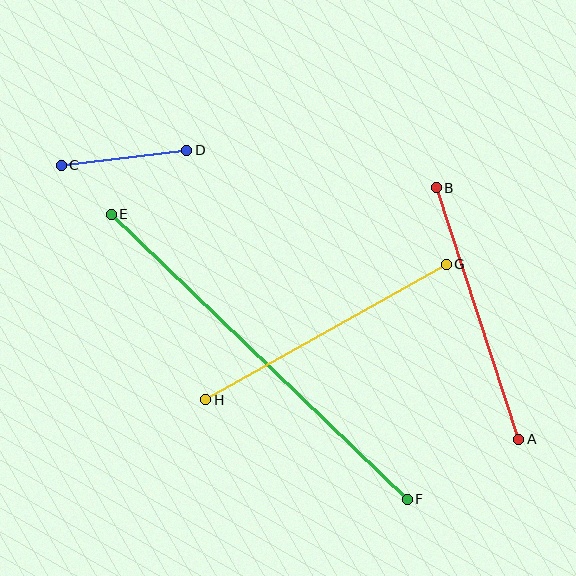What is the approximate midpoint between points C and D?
The midpoint is at approximately (124, 158) pixels.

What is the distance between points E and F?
The distance is approximately 411 pixels.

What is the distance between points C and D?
The distance is approximately 126 pixels.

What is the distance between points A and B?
The distance is approximately 265 pixels.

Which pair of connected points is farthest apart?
Points E and F are farthest apart.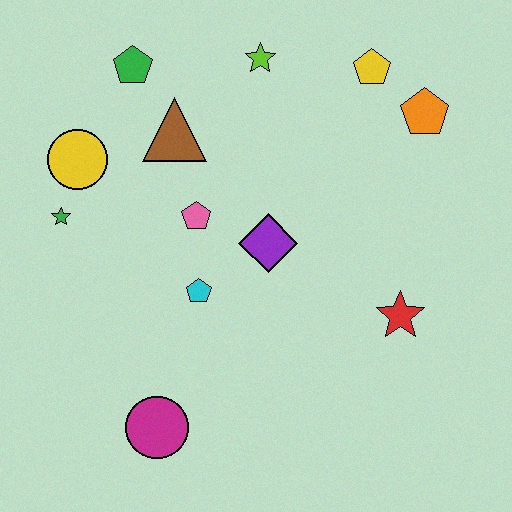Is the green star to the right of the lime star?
No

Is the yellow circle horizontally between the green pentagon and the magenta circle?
No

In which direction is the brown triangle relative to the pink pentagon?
The brown triangle is above the pink pentagon.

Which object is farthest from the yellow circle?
The red star is farthest from the yellow circle.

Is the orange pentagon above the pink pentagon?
Yes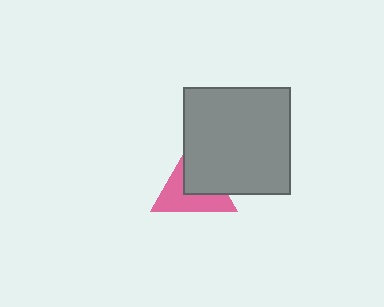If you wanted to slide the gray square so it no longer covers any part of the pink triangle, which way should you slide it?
Slide it toward the upper-right — that is the most direct way to separate the two shapes.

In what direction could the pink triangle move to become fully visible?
The pink triangle could move toward the lower-left. That would shift it out from behind the gray square entirely.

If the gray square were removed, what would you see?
You would see the complete pink triangle.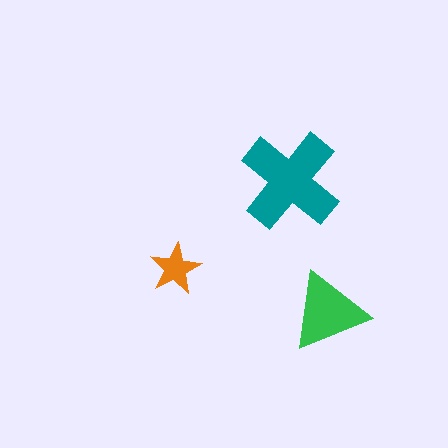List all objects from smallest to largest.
The orange star, the green triangle, the teal cross.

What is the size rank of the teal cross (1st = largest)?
1st.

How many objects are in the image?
There are 3 objects in the image.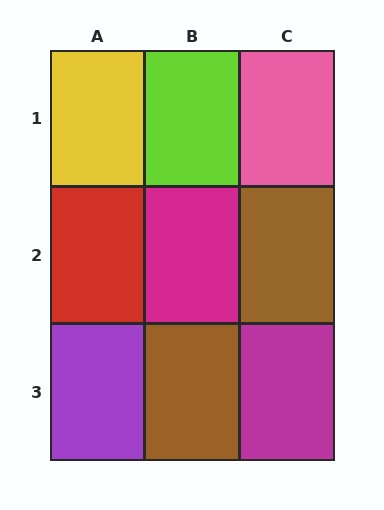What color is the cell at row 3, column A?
Purple.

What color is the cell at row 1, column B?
Lime.